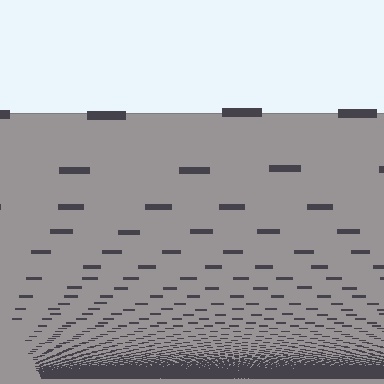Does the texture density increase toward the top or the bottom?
Density increases toward the bottom.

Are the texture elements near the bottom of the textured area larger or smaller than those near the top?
Smaller. The gradient is inverted — elements near the bottom are smaller and denser.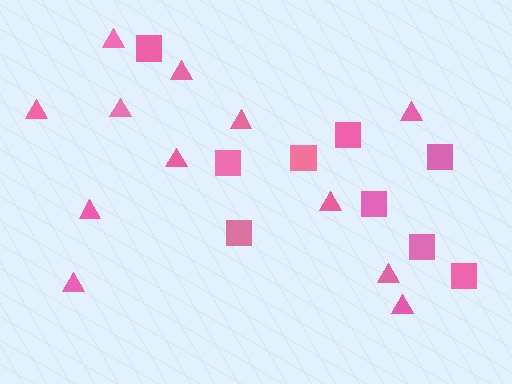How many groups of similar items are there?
There are 2 groups: one group of triangles (12) and one group of squares (9).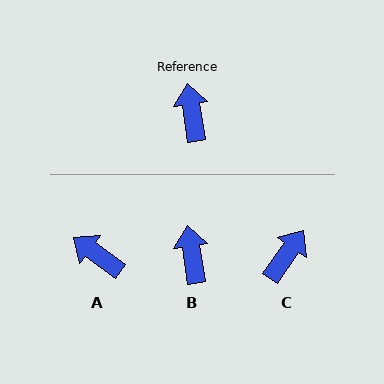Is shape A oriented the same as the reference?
No, it is off by about 45 degrees.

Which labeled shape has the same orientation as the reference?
B.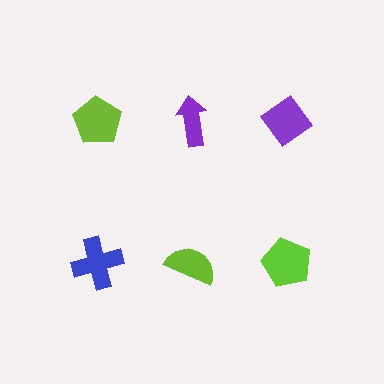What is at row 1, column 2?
A purple arrow.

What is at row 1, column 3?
A purple diamond.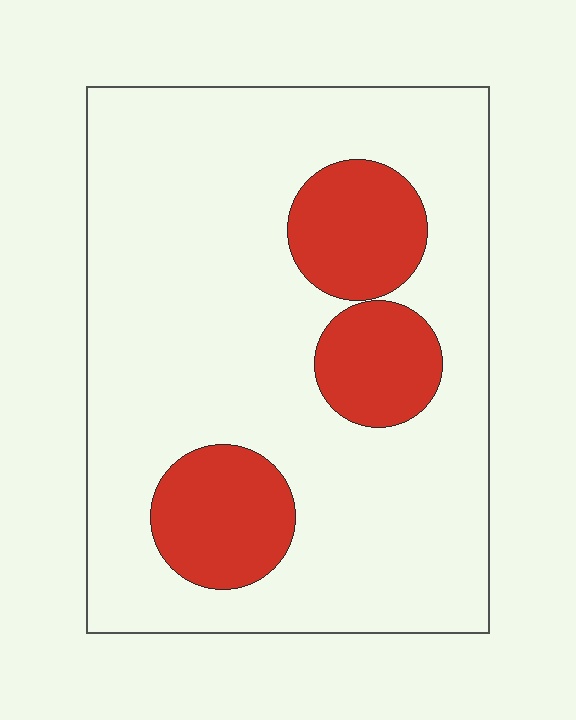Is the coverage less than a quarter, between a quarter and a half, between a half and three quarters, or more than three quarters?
Less than a quarter.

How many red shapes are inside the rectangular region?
3.